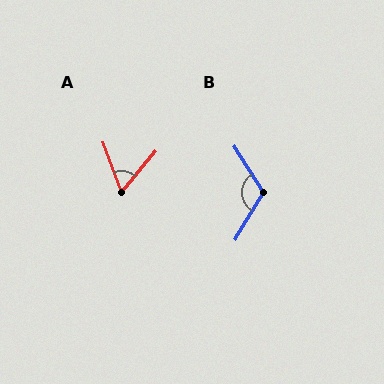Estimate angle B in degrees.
Approximately 117 degrees.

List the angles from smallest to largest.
A (60°), B (117°).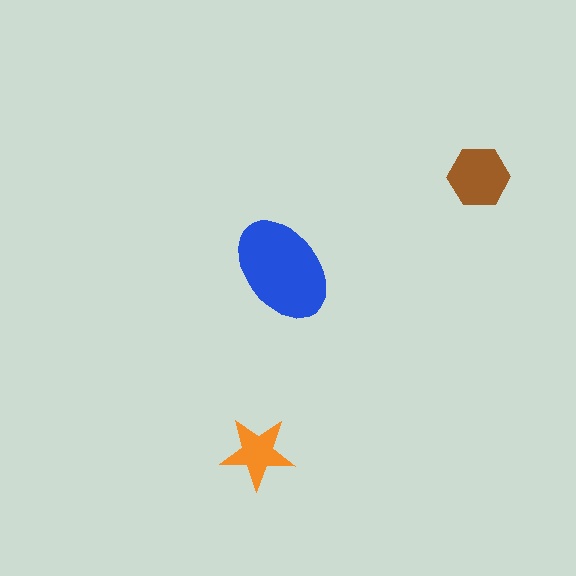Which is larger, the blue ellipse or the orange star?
The blue ellipse.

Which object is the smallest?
The orange star.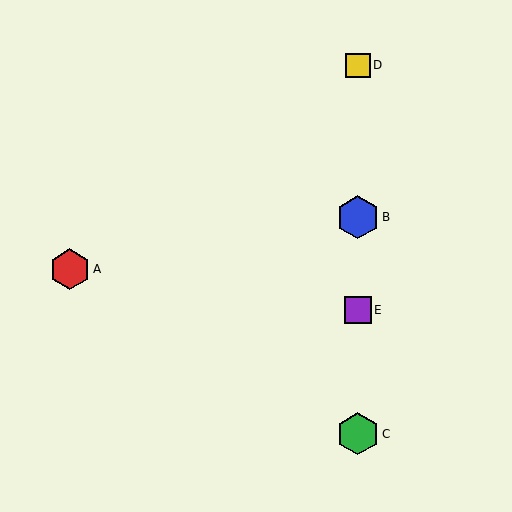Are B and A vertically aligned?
No, B is at x≈358 and A is at x≈70.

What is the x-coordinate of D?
Object D is at x≈358.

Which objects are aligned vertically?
Objects B, C, D, E are aligned vertically.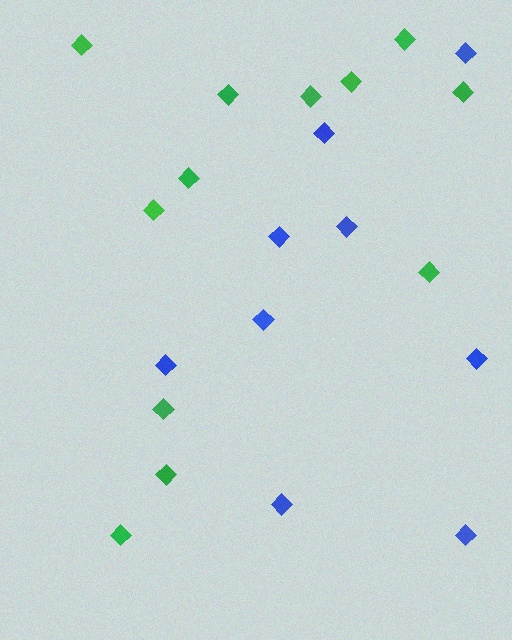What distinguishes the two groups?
There are 2 groups: one group of blue diamonds (9) and one group of green diamonds (12).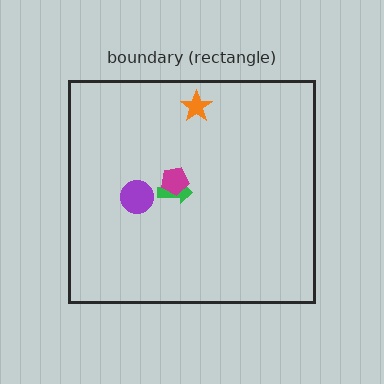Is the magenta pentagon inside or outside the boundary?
Inside.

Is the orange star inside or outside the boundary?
Inside.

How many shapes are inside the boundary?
4 inside, 0 outside.